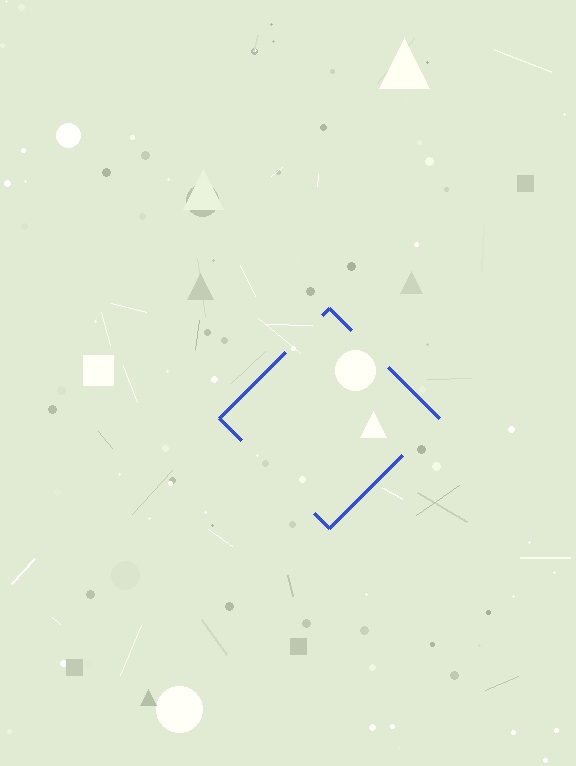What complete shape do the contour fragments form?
The contour fragments form a diamond.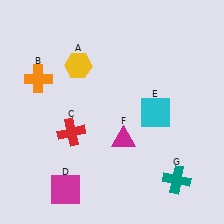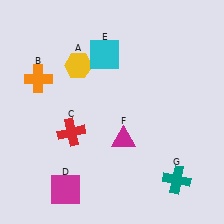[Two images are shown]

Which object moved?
The cyan square (E) moved up.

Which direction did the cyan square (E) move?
The cyan square (E) moved up.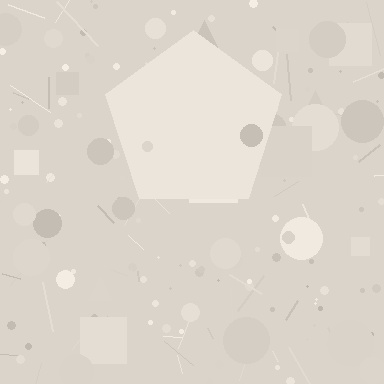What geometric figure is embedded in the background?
A pentagon is embedded in the background.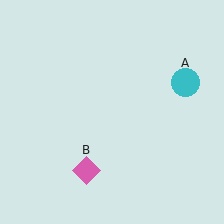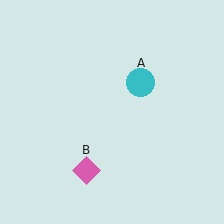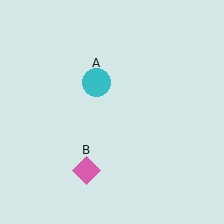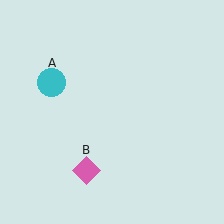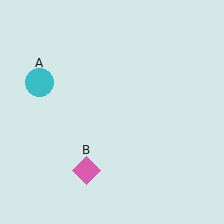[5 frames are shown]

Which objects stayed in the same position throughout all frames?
Pink diamond (object B) remained stationary.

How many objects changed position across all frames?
1 object changed position: cyan circle (object A).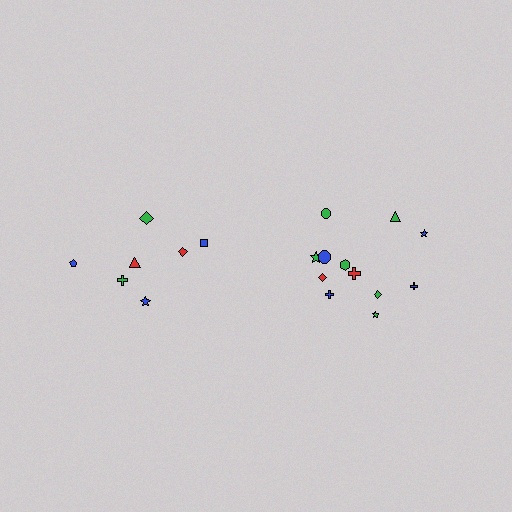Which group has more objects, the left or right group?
The right group.